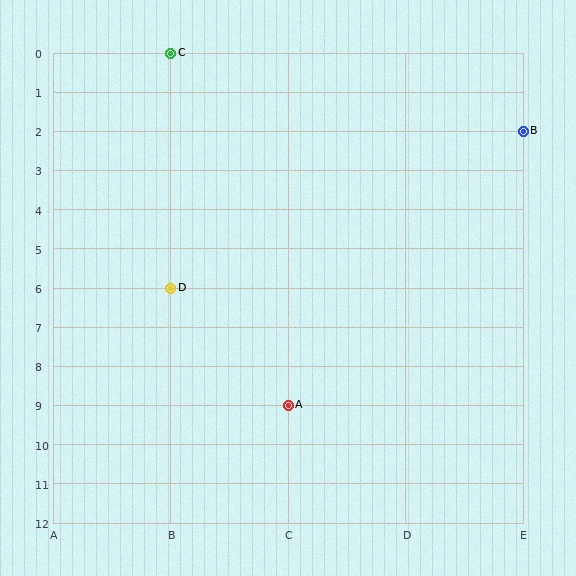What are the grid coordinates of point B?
Point B is at grid coordinates (E, 2).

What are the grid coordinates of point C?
Point C is at grid coordinates (B, 0).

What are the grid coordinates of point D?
Point D is at grid coordinates (B, 6).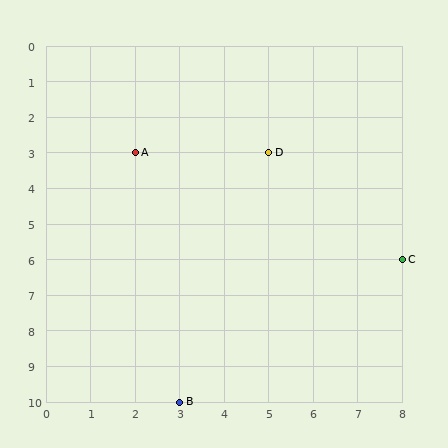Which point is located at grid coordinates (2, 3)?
Point A is at (2, 3).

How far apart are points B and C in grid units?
Points B and C are 5 columns and 4 rows apart (about 6.4 grid units diagonally).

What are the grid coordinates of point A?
Point A is at grid coordinates (2, 3).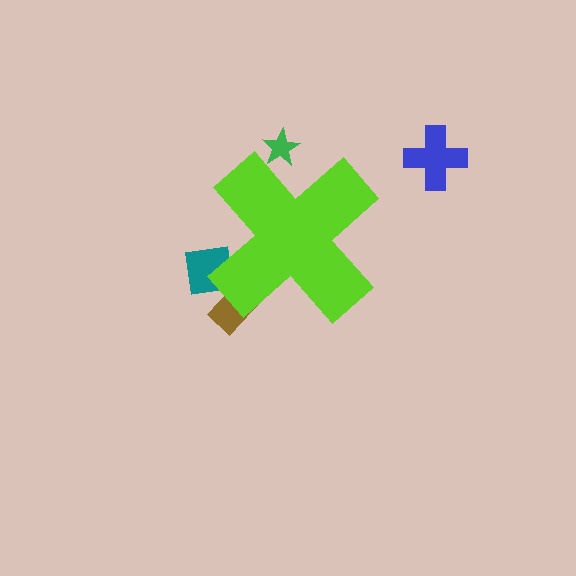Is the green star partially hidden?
Yes, the green star is partially hidden behind the lime cross.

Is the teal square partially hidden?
Yes, the teal square is partially hidden behind the lime cross.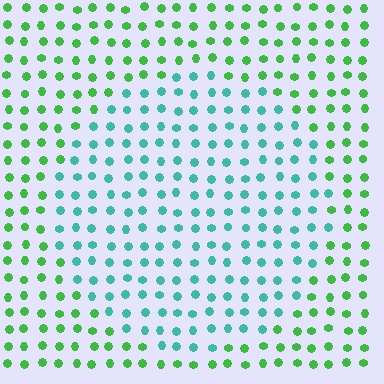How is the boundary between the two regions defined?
The boundary is defined purely by a slight shift in hue (about 47 degrees). Spacing, size, and orientation are identical on both sides.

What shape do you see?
I see a circle.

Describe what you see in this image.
The image is filled with small green elements in a uniform arrangement. A circle-shaped region is visible where the elements are tinted to a slightly different hue, forming a subtle color boundary.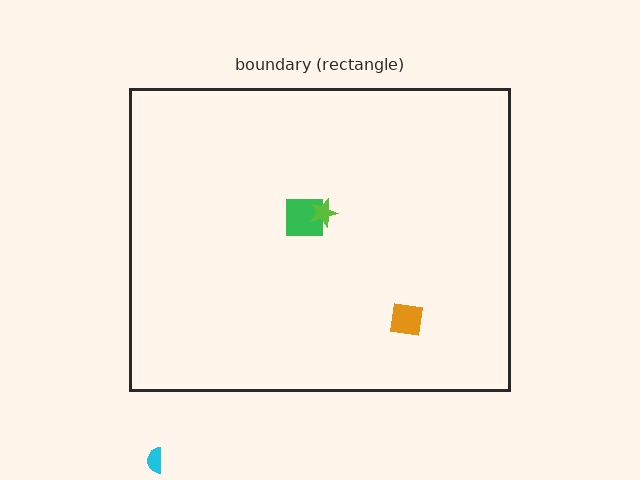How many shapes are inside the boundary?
3 inside, 1 outside.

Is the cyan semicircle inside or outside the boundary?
Outside.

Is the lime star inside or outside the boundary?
Inside.